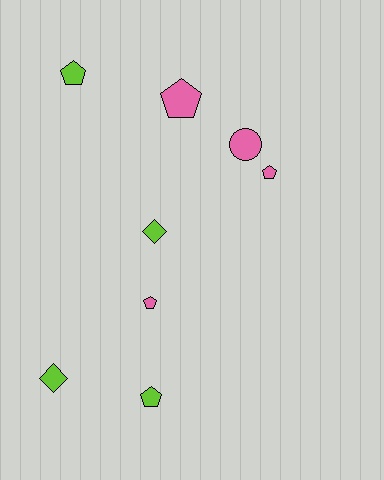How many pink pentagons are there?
There are 3 pink pentagons.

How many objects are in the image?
There are 8 objects.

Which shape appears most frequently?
Pentagon, with 5 objects.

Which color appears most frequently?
Lime, with 4 objects.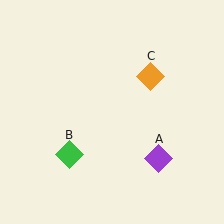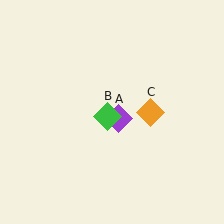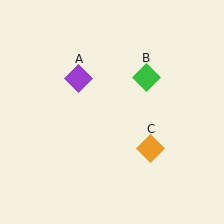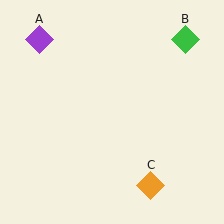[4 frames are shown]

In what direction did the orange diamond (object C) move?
The orange diamond (object C) moved down.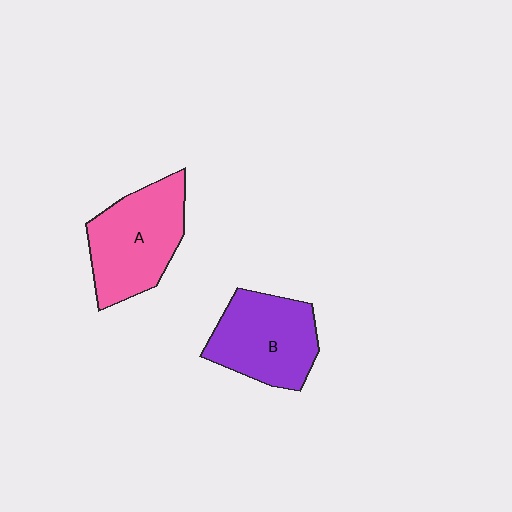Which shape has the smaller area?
Shape B (purple).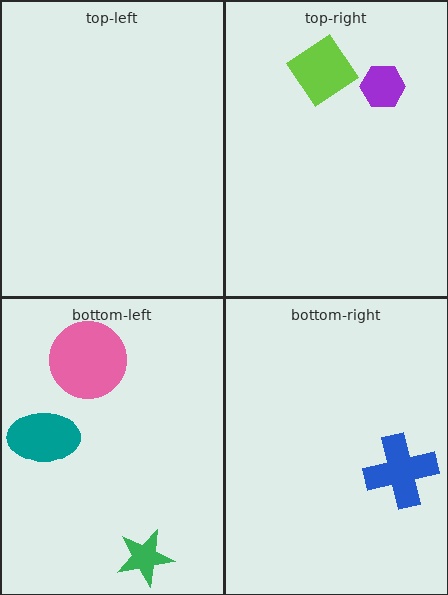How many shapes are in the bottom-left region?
3.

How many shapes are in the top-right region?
2.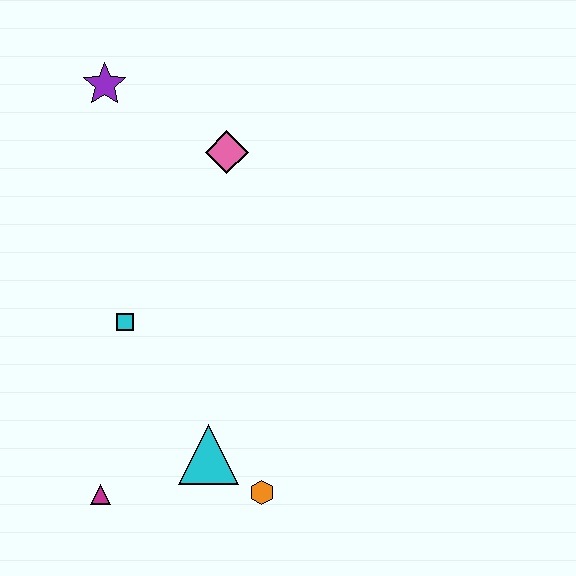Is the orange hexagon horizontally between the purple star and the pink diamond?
No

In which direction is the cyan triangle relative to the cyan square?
The cyan triangle is below the cyan square.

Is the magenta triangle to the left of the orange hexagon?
Yes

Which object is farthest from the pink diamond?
The magenta triangle is farthest from the pink diamond.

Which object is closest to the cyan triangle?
The orange hexagon is closest to the cyan triangle.